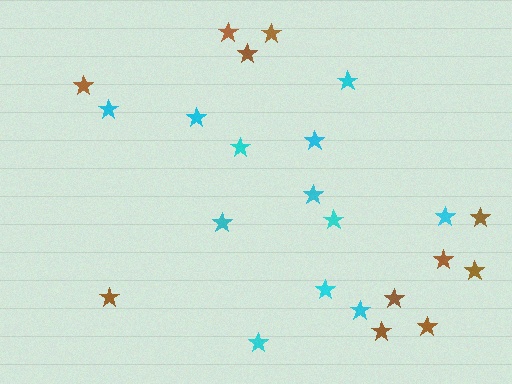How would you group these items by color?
There are 2 groups: one group of brown stars (11) and one group of cyan stars (12).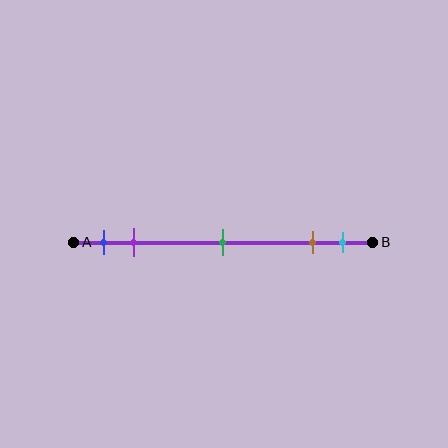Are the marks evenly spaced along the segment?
No, the marks are not evenly spaced.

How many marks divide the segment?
There are 5 marks dividing the segment.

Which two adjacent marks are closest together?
The brown and cyan marks are the closest adjacent pair.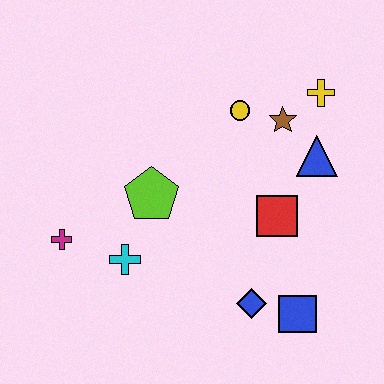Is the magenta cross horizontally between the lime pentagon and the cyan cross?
No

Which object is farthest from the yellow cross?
The magenta cross is farthest from the yellow cross.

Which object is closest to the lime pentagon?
The cyan cross is closest to the lime pentagon.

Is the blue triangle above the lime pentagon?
Yes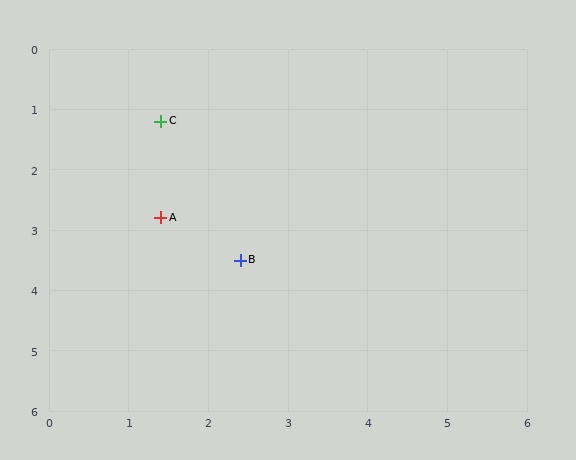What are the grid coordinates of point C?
Point C is at approximately (1.4, 1.2).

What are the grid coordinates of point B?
Point B is at approximately (2.4, 3.5).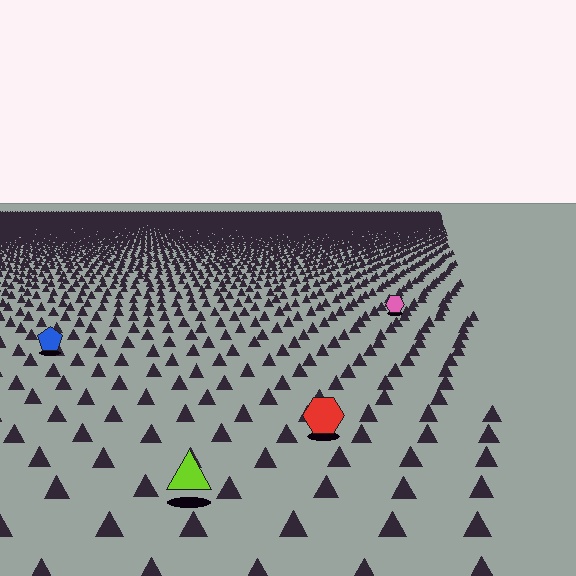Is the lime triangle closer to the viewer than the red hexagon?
Yes. The lime triangle is closer — you can tell from the texture gradient: the ground texture is coarser near it.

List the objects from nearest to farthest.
From nearest to farthest: the lime triangle, the red hexagon, the blue pentagon, the pink hexagon.